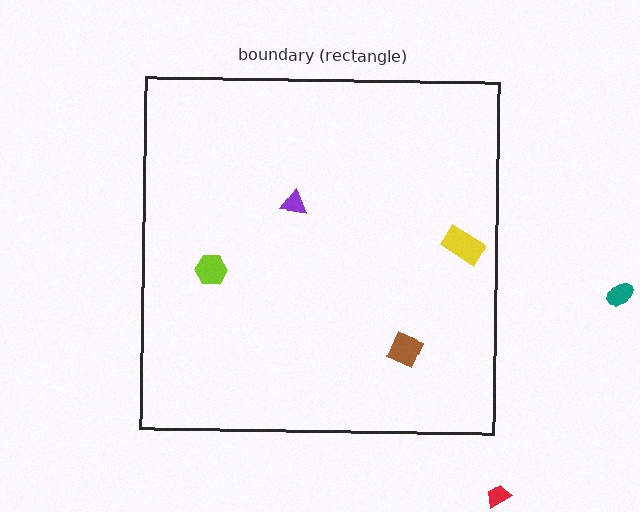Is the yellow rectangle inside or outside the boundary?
Inside.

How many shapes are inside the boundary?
4 inside, 2 outside.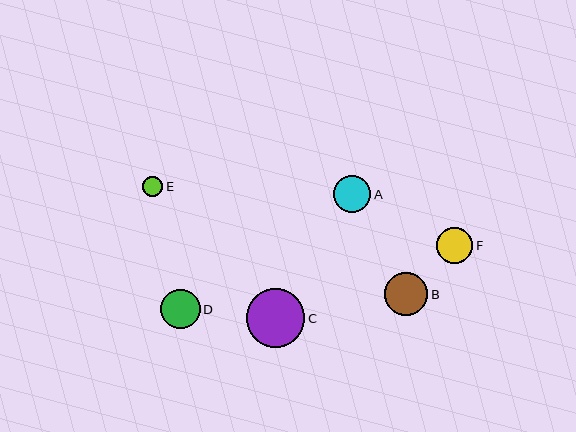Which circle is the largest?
Circle C is the largest with a size of approximately 59 pixels.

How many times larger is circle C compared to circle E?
Circle C is approximately 3.0 times the size of circle E.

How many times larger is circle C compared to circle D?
Circle C is approximately 1.5 times the size of circle D.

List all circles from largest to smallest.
From largest to smallest: C, B, D, A, F, E.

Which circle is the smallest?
Circle E is the smallest with a size of approximately 20 pixels.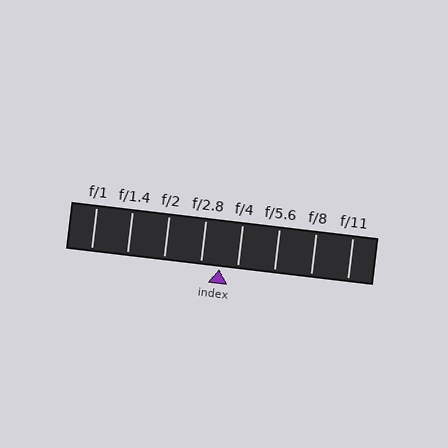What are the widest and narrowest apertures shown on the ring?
The widest aperture shown is f/1 and the narrowest is f/11.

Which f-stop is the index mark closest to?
The index mark is closest to f/4.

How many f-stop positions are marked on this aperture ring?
There are 8 f-stop positions marked.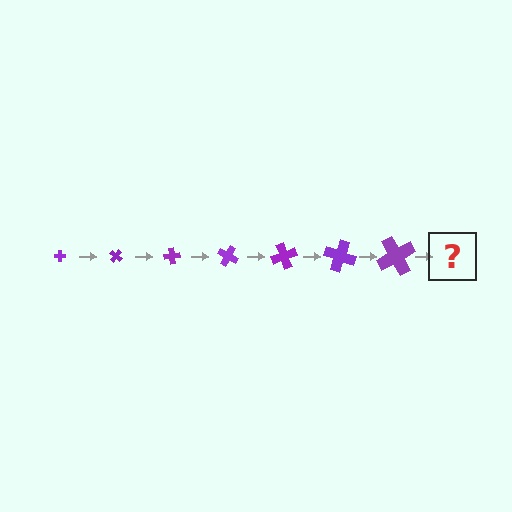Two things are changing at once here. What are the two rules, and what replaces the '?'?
The two rules are that the cross grows larger each step and it rotates 40 degrees each step. The '?' should be a cross, larger than the previous one and rotated 280 degrees from the start.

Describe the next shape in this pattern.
It should be a cross, larger than the previous one and rotated 280 degrees from the start.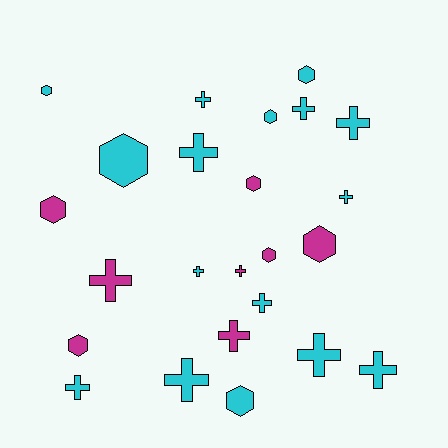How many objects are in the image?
There are 24 objects.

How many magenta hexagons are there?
There are 5 magenta hexagons.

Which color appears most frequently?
Cyan, with 16 objects.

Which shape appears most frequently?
Cross, with 14 objects.